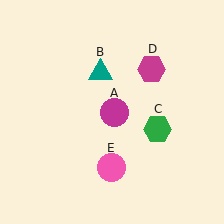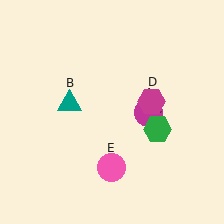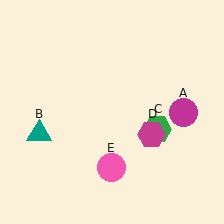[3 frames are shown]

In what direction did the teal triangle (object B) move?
The teal triangle (object B) moved down and to the left.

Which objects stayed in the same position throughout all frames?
Green hexagon (object C) and pink circle (object E) remained stationary.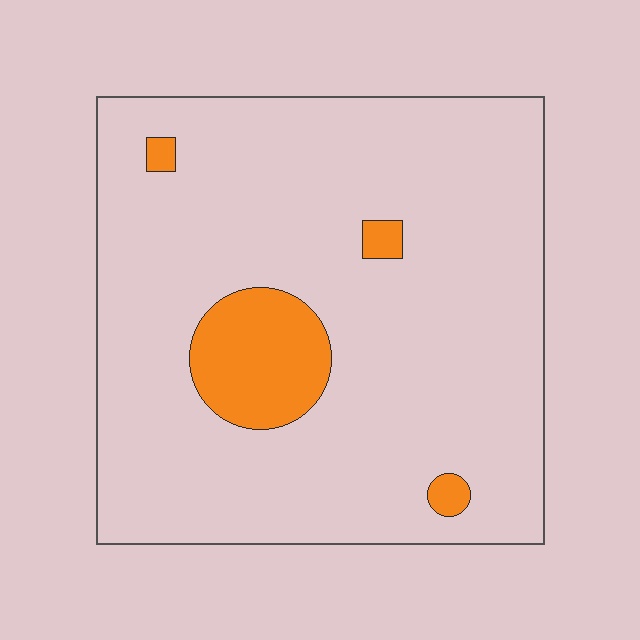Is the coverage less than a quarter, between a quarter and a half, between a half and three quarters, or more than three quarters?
Less than a quarter.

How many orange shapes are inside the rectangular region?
4.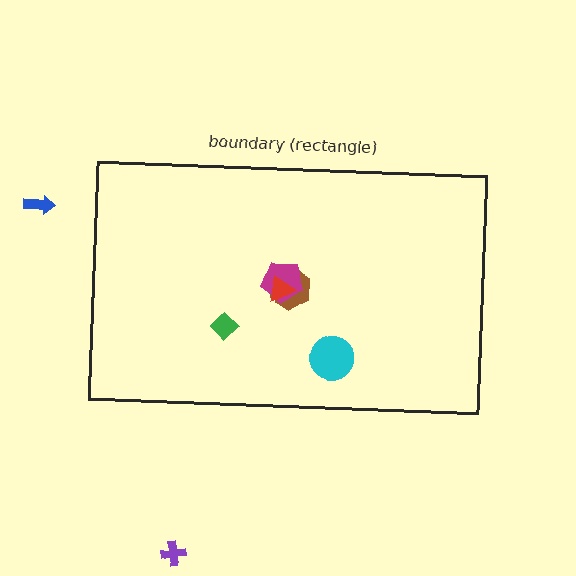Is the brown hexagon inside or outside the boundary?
Inside.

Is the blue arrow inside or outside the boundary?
Outside.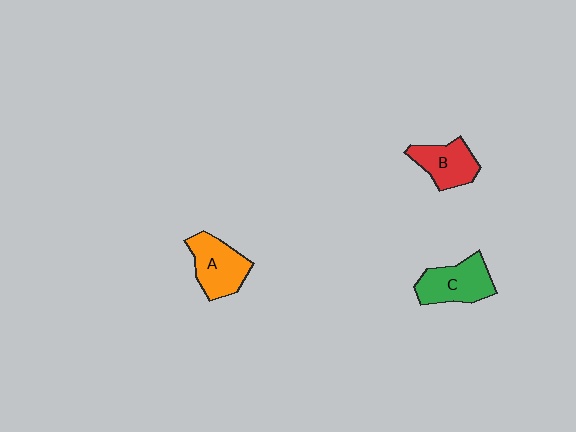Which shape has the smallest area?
Shape B (red).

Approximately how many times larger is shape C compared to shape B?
Approximately 1.2 times.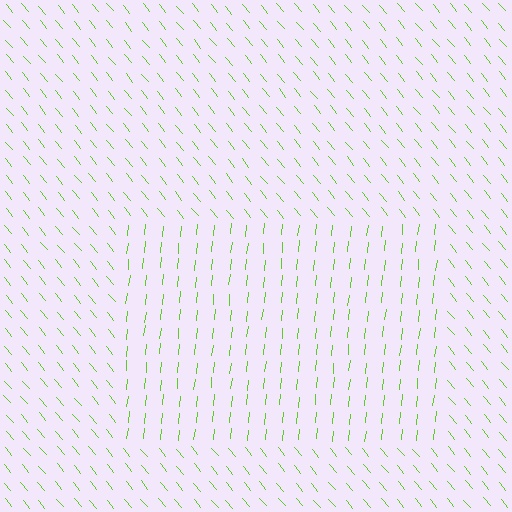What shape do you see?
I see a rectangle.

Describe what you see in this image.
The image is filled with small lime line segments. A rectangle region in the image has lines oriented differently from the surrounding lines, creating a visible texture boundary.